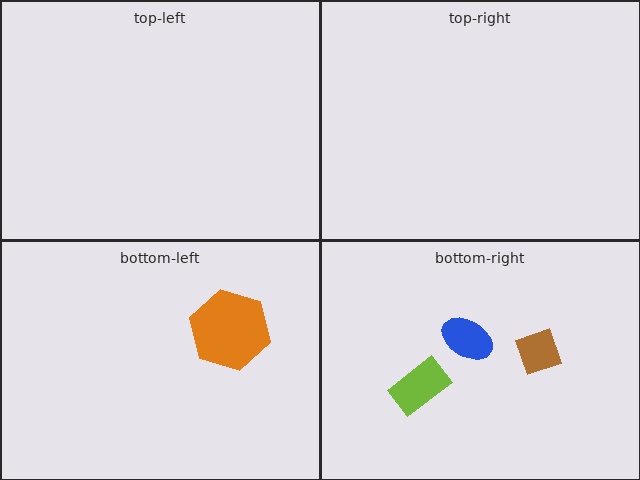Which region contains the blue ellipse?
The bottom-right region.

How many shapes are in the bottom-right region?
3.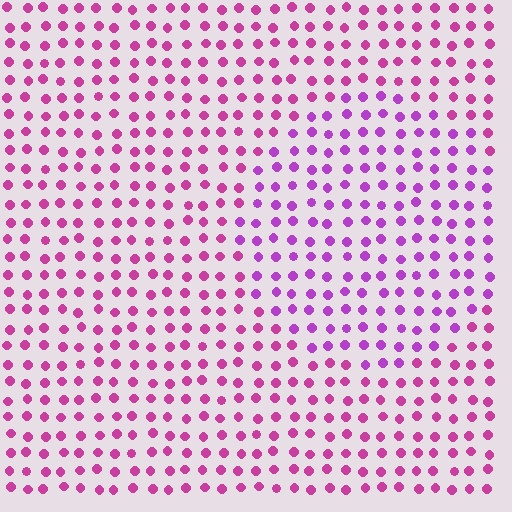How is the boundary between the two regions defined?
The boundary is defined purely by a slight shift in hue (about 27 degrees). Spacing, size, and orientation are identical on both sides.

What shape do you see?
I see a circle.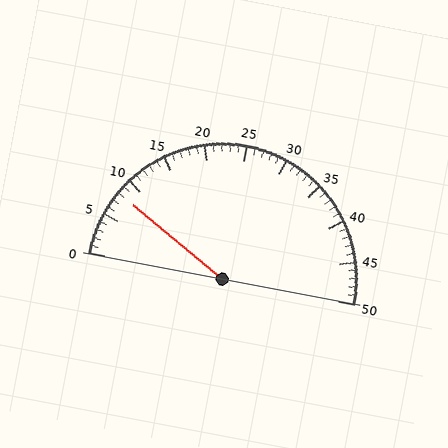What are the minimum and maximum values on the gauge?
The gauge ranges from 0 to 50.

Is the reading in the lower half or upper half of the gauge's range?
The reading is in the lower half of the range (0 to 50).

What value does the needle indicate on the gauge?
The needle indicates approximately 8.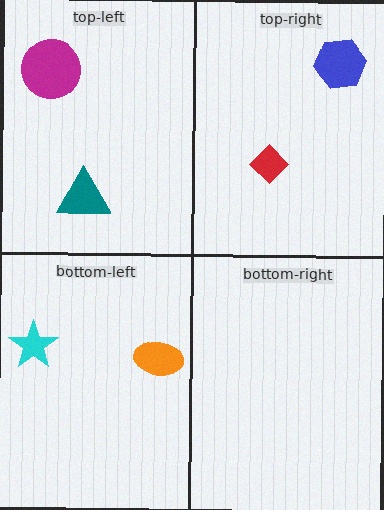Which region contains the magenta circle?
The top-left region.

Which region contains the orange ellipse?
The bottom-left region.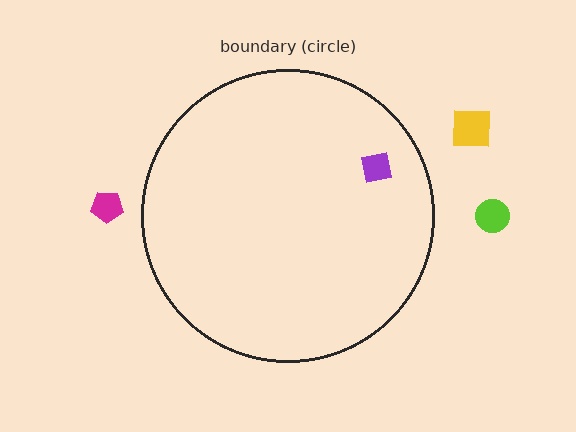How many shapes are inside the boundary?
1 inside, 3 outside.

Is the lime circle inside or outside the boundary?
Outside.